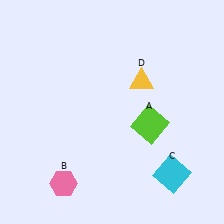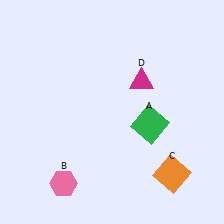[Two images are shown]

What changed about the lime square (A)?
In Image 1, A is lime. In Image 2, it changed to green.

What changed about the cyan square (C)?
In Image 1, C is cyan. In Image 2, it changed to orange.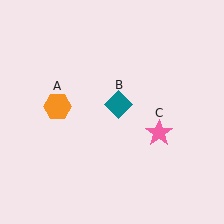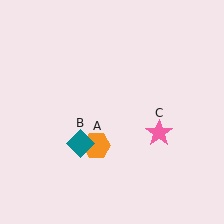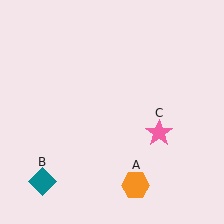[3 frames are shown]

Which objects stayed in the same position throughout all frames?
Pink star (object C) remained stationary.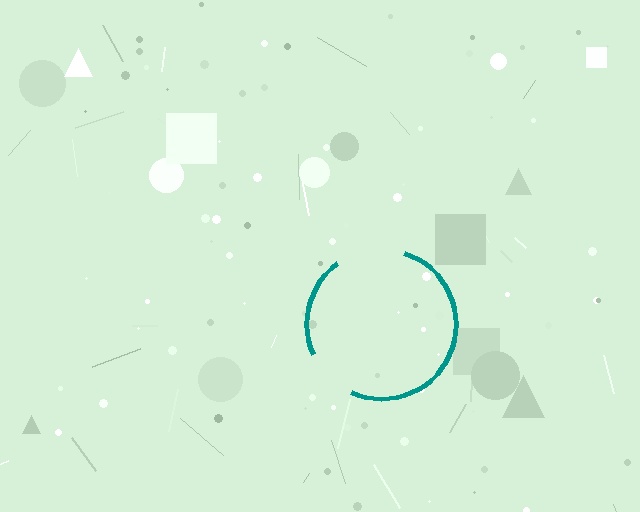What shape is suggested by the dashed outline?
The dashed outline suggests a circle.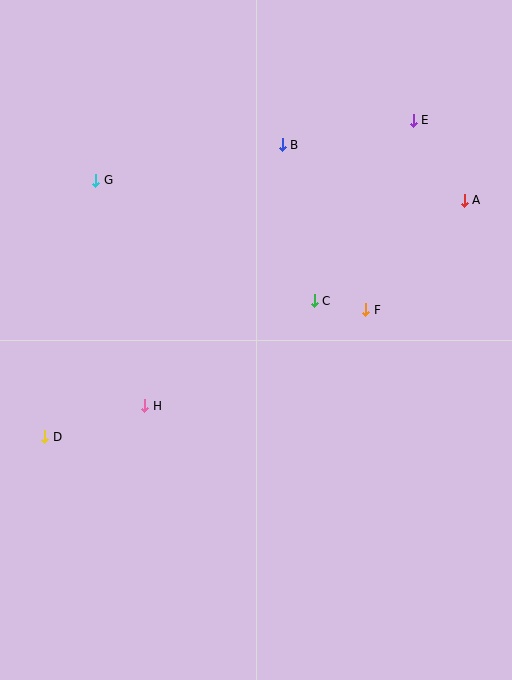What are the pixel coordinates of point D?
Point D is at (45, 437).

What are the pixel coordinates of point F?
Point F is at (366, 310).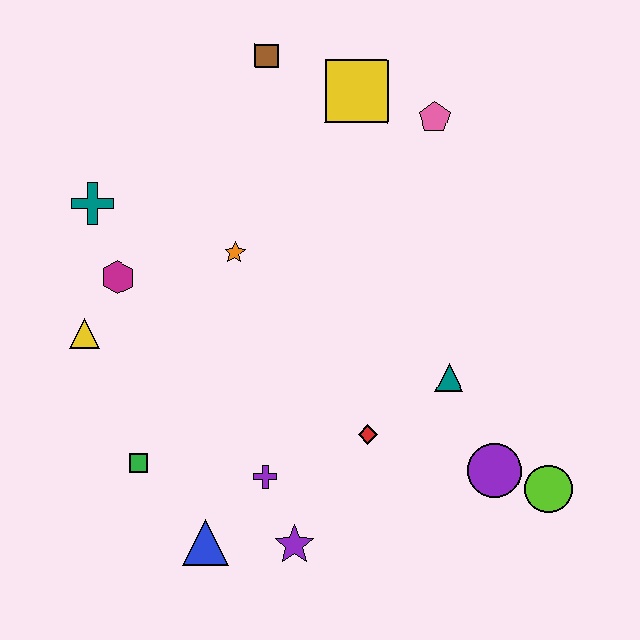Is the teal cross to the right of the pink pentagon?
No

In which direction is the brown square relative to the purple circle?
The brown square is above the purple circle.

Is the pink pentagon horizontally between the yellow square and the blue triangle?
No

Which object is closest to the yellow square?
The pink pentagon is closest to the yellow square.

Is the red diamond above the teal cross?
No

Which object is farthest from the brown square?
The lime circle is farthest from the brown square.